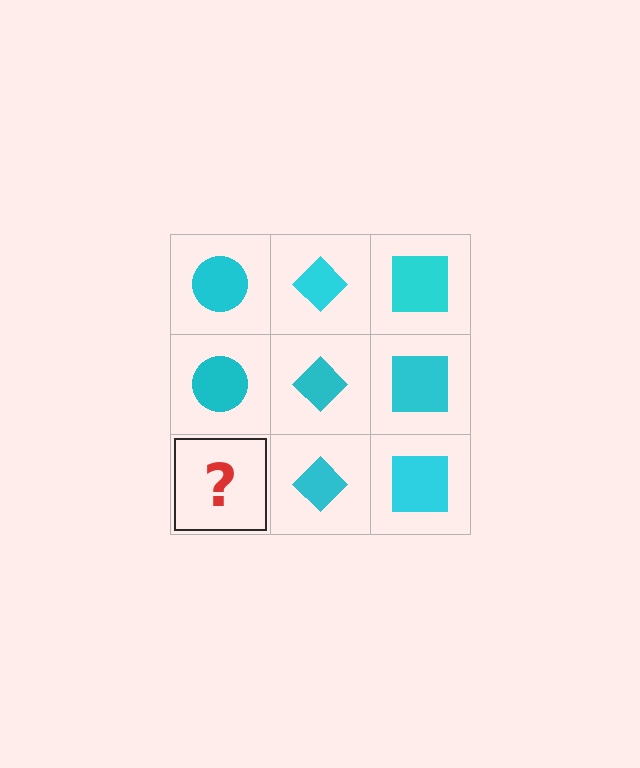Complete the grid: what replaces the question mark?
The question mark should be replaced with a cyan circle.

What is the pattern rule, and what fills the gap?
The rule is that each column has a consistent shape. The gap should be filled with a cyan circle.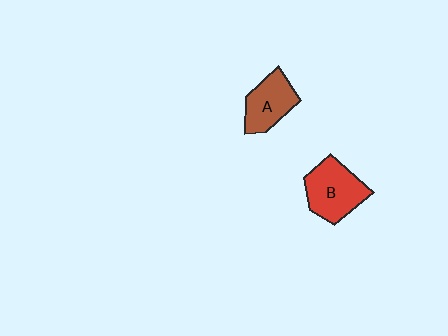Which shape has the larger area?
Shape B (red).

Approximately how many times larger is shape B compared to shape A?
Approximately 1.3 times.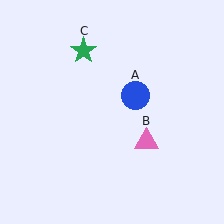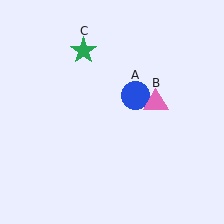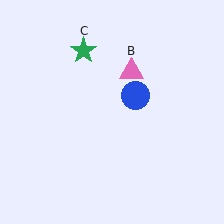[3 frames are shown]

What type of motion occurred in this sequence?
The pink triangle (object B) rotated counterclockwise around the center of the scene.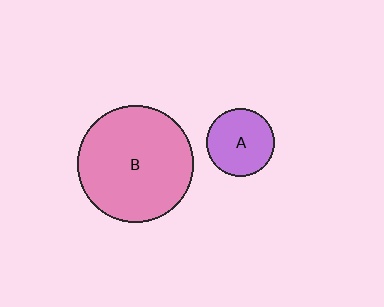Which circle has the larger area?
Circle B (pink).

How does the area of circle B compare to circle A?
Approximately 2.9 times.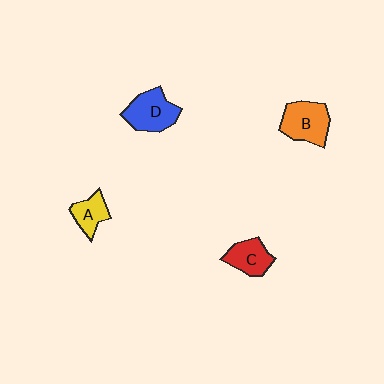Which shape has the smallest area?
Shape A (yellow).